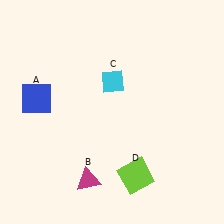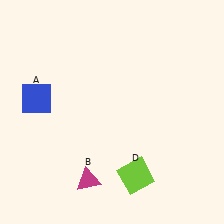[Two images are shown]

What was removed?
The cyan diamond (C) was removed in Image 2.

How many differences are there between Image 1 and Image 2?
There is 1 difference between the two images.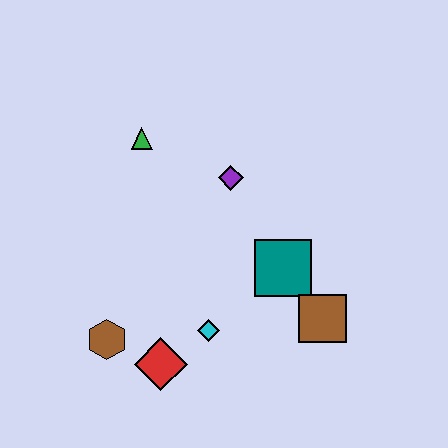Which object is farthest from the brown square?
The green triangle is farthest from the brown square.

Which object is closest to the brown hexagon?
The red diamond is closest to the brown hexagon.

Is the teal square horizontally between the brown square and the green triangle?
Yes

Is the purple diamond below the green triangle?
Yes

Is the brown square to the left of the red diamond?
No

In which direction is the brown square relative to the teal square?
The brown square is below the teal square.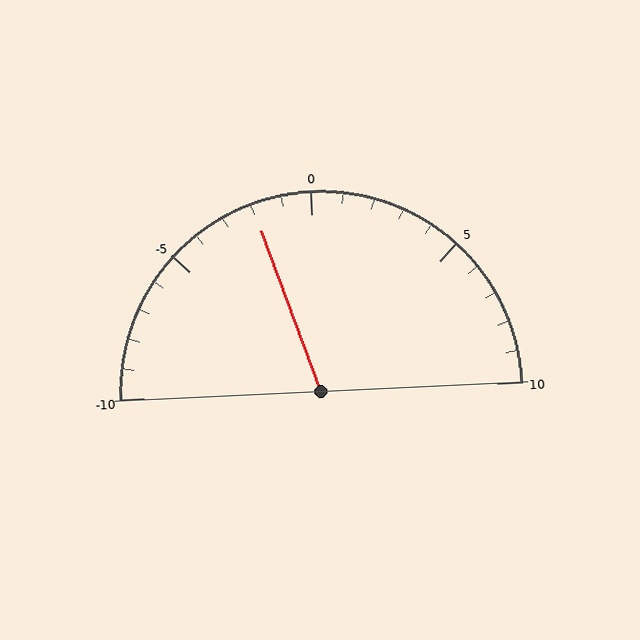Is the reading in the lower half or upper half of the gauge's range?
The reading is in the lower half of the range (-10 to 10).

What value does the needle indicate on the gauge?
The needle indicates approximately -2.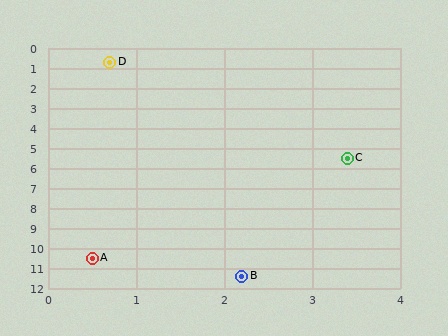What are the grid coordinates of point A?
Point A is at approximately (0.5, 10.5).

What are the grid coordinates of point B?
Point B is at approximately (2.2, 11.4).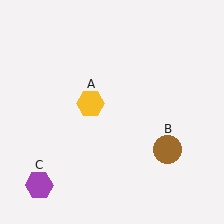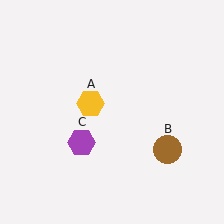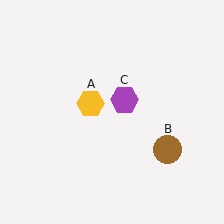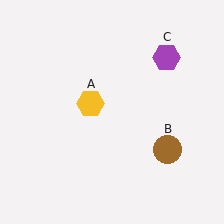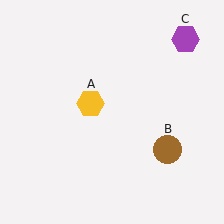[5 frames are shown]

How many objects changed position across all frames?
1 object changed position: purple hexagon (object C).